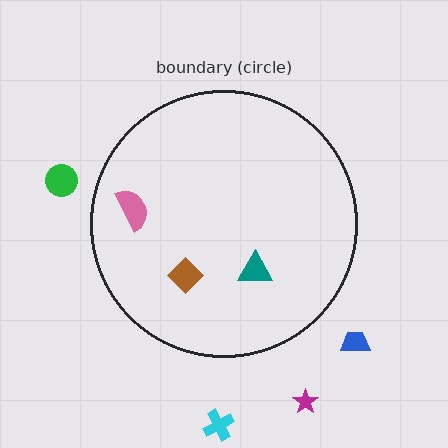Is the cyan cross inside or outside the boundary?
Outside.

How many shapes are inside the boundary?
3 inside, 4 outside.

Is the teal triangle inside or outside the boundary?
Inside.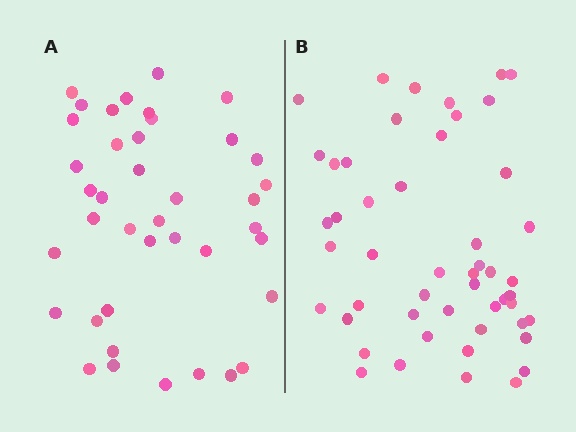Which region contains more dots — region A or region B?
Region B (the right region) has more dots.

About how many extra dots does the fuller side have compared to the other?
Region B has roughly 10 or so more dots than region A.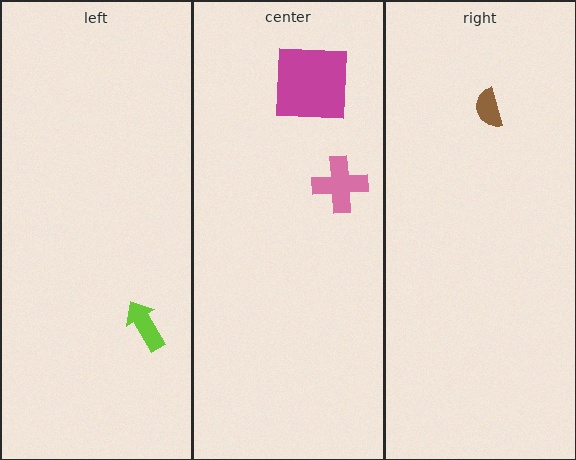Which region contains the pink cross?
The center region.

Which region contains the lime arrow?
The left region.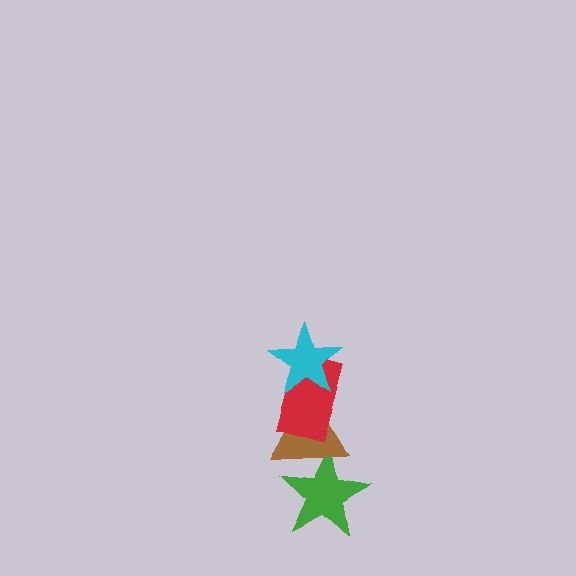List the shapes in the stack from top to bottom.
From top to bottom: the cyan star, the red rectangle, the brown triangle, the green star.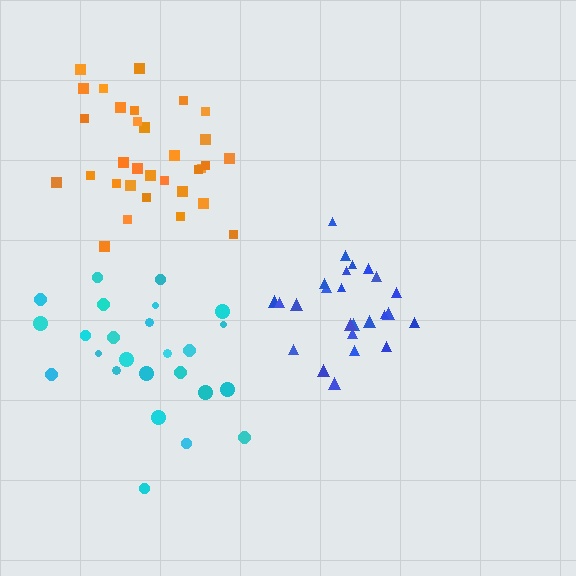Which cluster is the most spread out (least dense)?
Cyan.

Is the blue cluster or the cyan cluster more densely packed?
Blue.